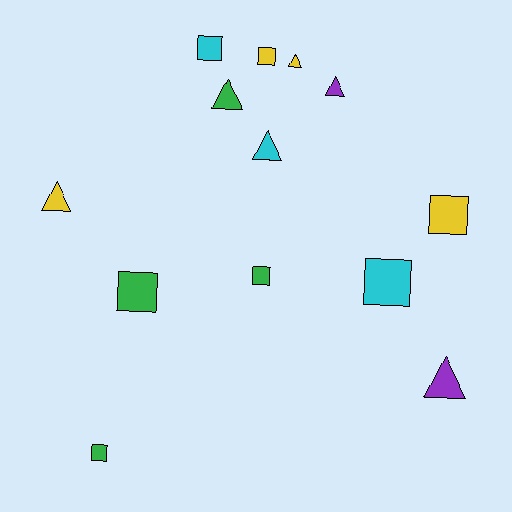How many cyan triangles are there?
There is 1 cyan triangle.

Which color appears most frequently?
Yellow, with 4 objects.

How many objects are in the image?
There are 13 objects.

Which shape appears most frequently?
Square, with 7 objects.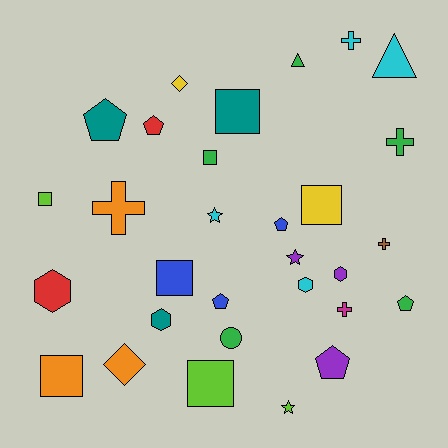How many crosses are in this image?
There are 5 crosses.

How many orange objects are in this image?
There are 3 orange objects.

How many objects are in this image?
There are 30 objects.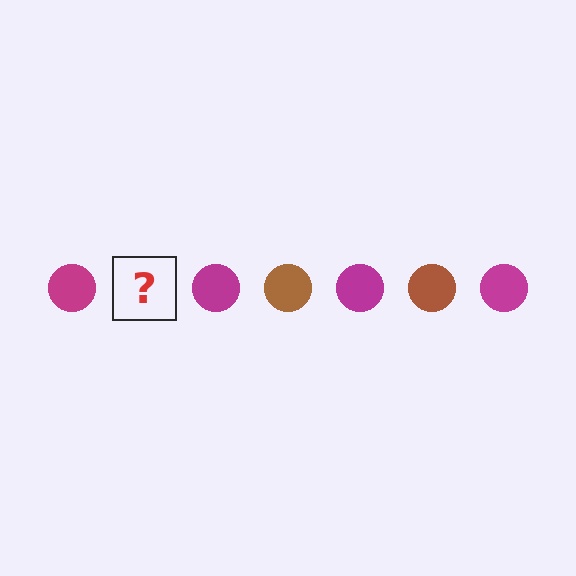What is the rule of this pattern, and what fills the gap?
The rule is that the pattern cycles through magenta, brown circles. The gap should be filled with a brown circle.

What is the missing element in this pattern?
The missing element is a brown circle.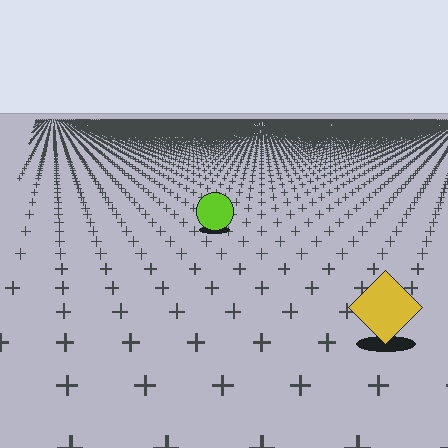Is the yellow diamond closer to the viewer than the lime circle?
Yes. The yellow diamond is closer — you can tell from the texture gradient: the ground texture is coarser near it.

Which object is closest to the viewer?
The yellow diamond is closest. The texture marks near it are larger and more spread out.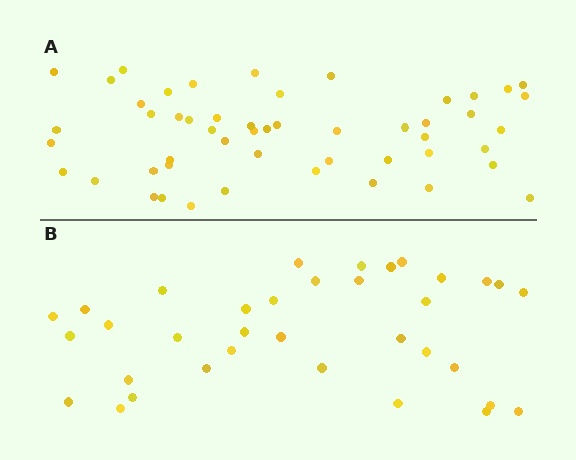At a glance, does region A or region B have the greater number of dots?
Region A (the top region) has more dots.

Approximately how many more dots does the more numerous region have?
Region A has approximately 15 more dots than region B.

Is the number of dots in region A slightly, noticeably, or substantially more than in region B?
Region A has substantially more. The ratio is roughly 1.5 to 1.